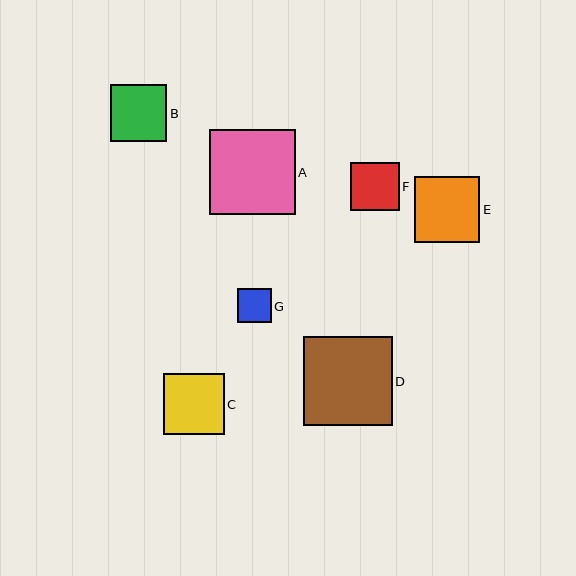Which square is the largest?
Square D is the largest with a size of approximately 89 pixels.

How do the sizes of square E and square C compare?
Square E and square C are approximately the same size.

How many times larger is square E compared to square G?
Square E is approximately 1.9 times the size of square G.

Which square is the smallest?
Square G is the smallest with a size of approximately 34 pixels.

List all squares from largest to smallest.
From largest to smallest: D, A, E, C, B, F, G.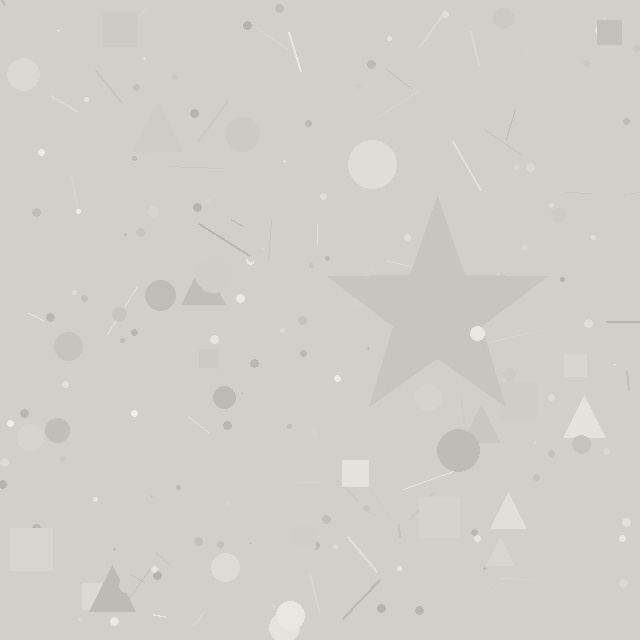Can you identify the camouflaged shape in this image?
The camouflaged shape is a star.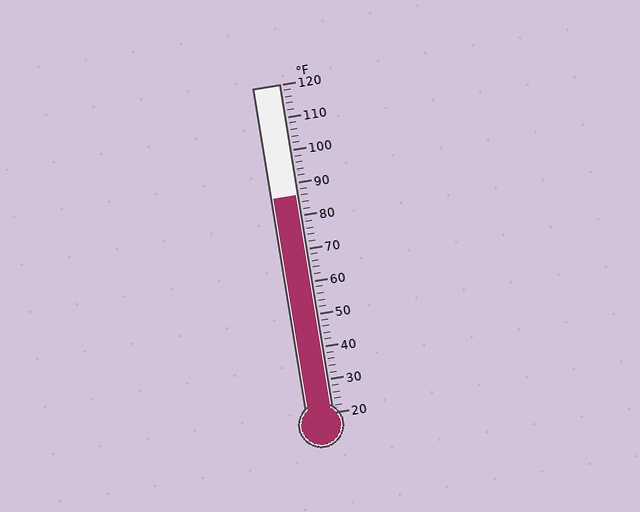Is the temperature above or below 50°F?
The temperature is above 50°F.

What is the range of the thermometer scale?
The thermometer scale ranges from 20°F to 120°F.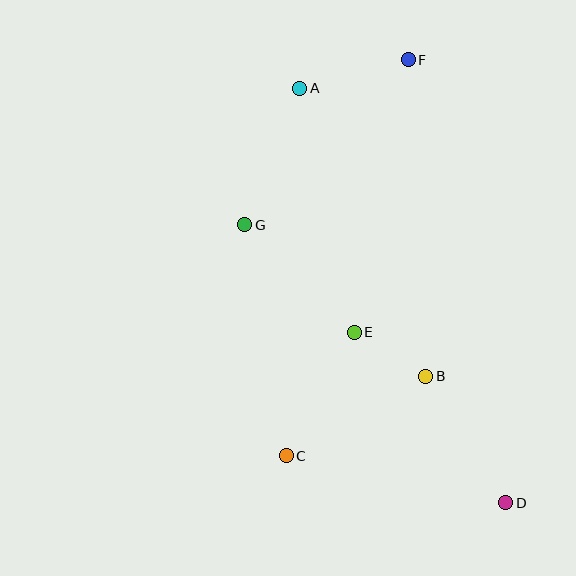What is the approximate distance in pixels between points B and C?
The distance between B and C is approximately 160 pixels.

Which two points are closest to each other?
Points B and E are closest to each other.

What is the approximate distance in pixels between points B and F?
The distance between B and F is approximately 317 pixels.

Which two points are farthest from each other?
Points A and D are farthest from each other.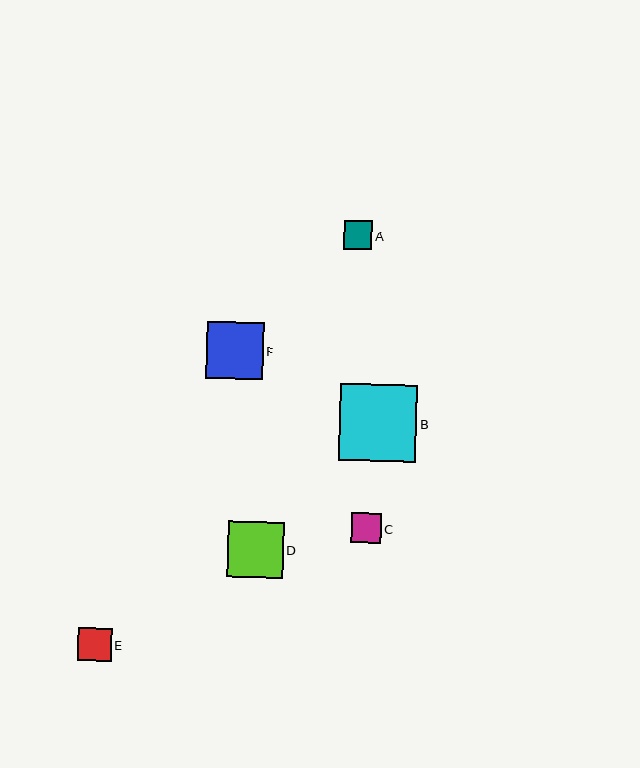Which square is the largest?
Square B is the largest with a size of approximately 77 pixels.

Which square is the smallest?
Square A is the smallest with a size of approximately 29 pixels.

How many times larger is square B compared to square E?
Square B is approximately 2.3 times the size of square E.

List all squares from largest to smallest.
From largest to smallest: B, F, D, E, C, A.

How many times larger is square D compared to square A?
Square D is approximately 2.0 times the size of square A.